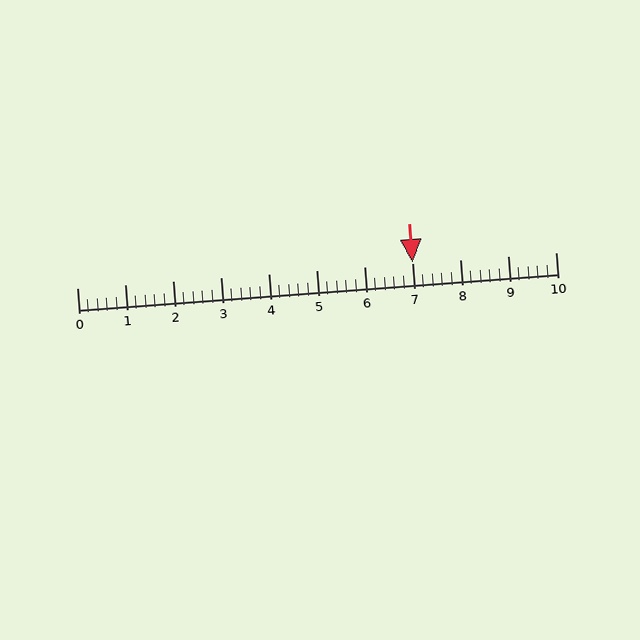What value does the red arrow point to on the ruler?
The red arrow points to approximately 7.0.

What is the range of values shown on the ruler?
The ruler shows values from 0 to 10.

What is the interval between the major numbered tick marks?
The major tick marks are spaced 1 units apart.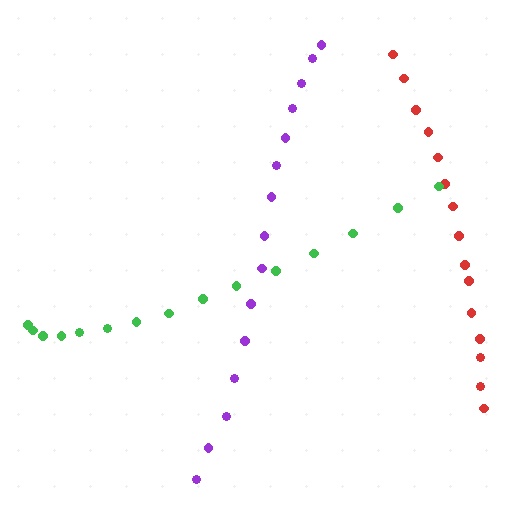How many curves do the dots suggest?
There are 3 distinct paths.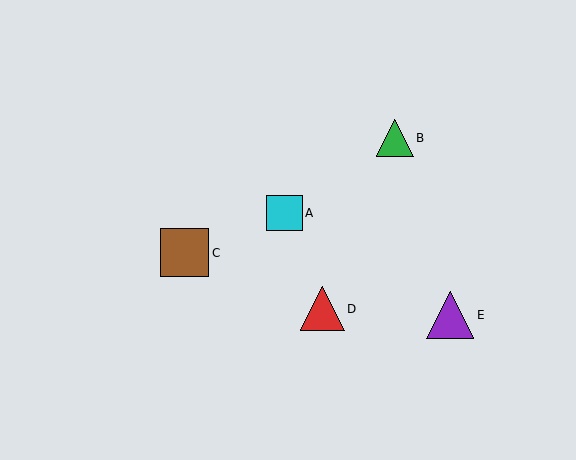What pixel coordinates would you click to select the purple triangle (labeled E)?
Click at (450, 315) to select the purple triangle E.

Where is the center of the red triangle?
The center of the red triangle is at (322, 309).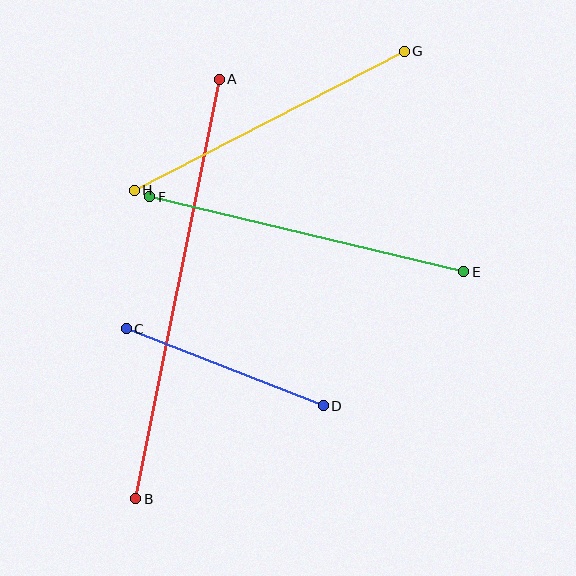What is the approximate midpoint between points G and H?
The midpoint is at approximately (269, 121) pixels.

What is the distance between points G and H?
The distance is approximately 304 pixels.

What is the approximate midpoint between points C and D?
The midpoint is at approximately (225, 367) pixels.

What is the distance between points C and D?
The distance is approximately 211 pixels.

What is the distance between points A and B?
The distance is approximately 427 pixels.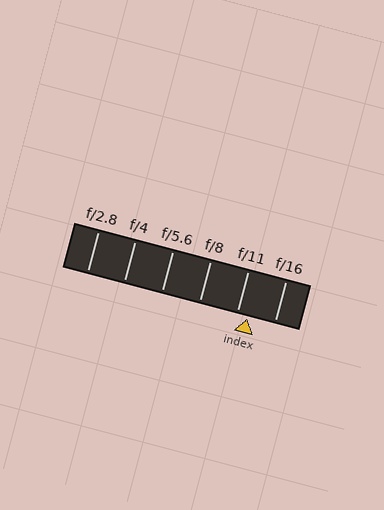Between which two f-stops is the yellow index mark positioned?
The index mark is between f/11 and f/16.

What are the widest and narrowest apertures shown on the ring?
The widest aperture shown is f/2.8 and the narrowest is f/16.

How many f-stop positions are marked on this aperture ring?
There are 6 f-stop positions marked.